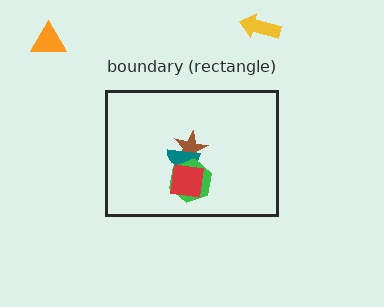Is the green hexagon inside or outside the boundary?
Inside.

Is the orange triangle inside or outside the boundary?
Outside.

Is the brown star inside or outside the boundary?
Inside.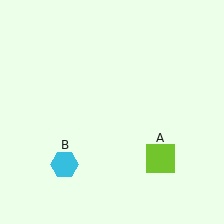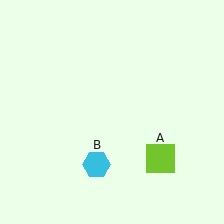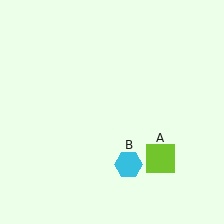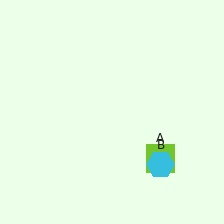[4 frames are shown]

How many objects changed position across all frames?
1 object changed position: cyan hexagon (object B).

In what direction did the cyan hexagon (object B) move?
The cyan hexagon (object B) moved right.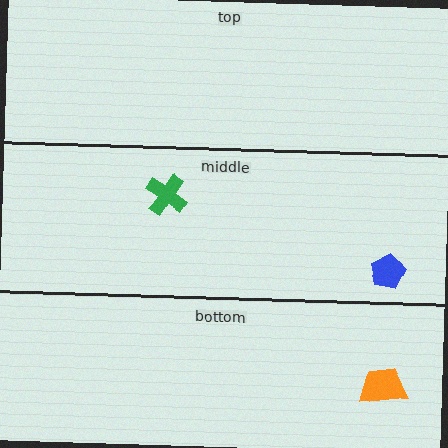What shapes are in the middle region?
The blue pentagon, the green cross.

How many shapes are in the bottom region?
1.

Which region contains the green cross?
The middle region.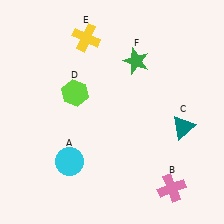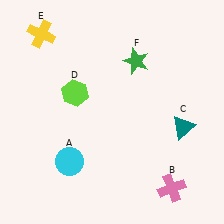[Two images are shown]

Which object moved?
The yellow cross (E) moved left.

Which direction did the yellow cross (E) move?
The yellow cross (E) moved left.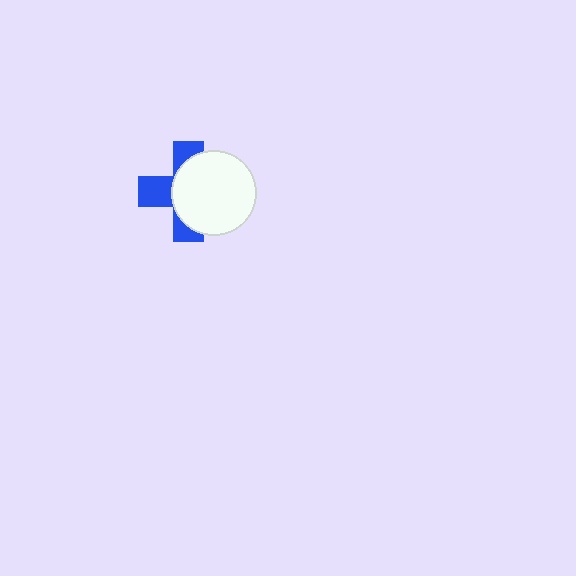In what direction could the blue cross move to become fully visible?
The blue cross could move left. That would shift it out from behind the white circle entirely.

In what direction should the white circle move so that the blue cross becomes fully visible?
The white circle should move right. That is the shortest direction to clear the overlap and leave the blue cross fully visible.